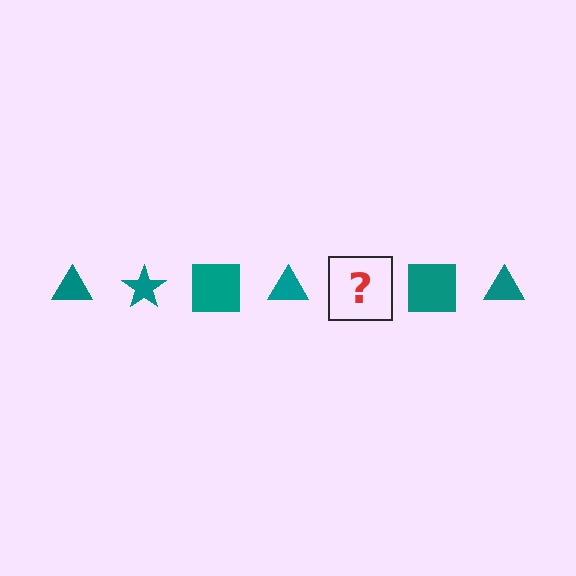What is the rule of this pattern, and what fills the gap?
The rule is that the pattern cycles through triangle, star, square shapes in teal. The gap should be filled with a teal star.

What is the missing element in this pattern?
The missing element is a teal star.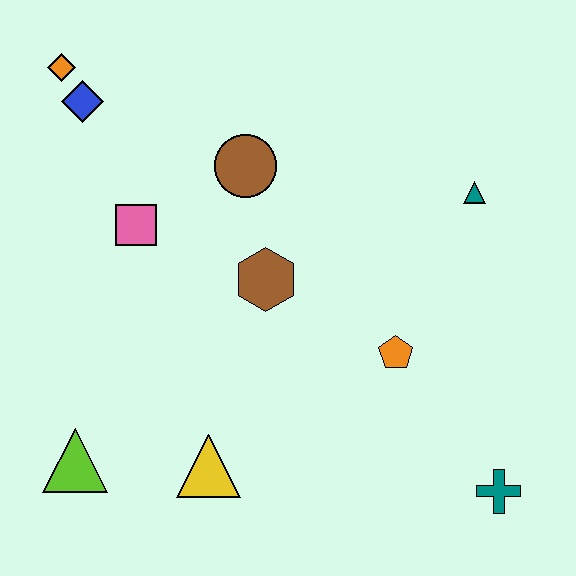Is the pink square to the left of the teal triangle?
Yes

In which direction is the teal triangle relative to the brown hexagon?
The teal triangle is to the right of the brown hexagon.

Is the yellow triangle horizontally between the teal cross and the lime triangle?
Yes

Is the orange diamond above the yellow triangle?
Yes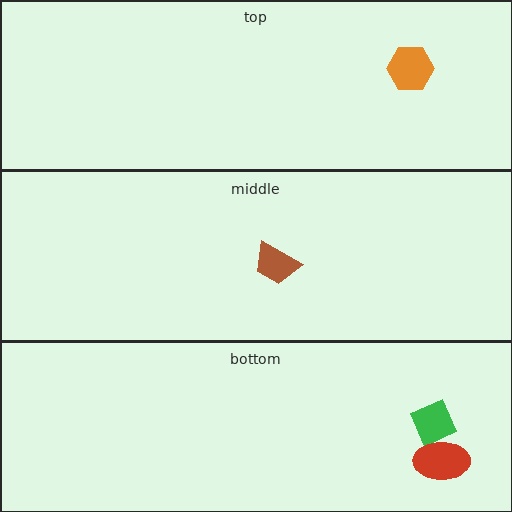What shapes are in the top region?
The orange hexagon.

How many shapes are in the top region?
1.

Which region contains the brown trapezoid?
The middle region.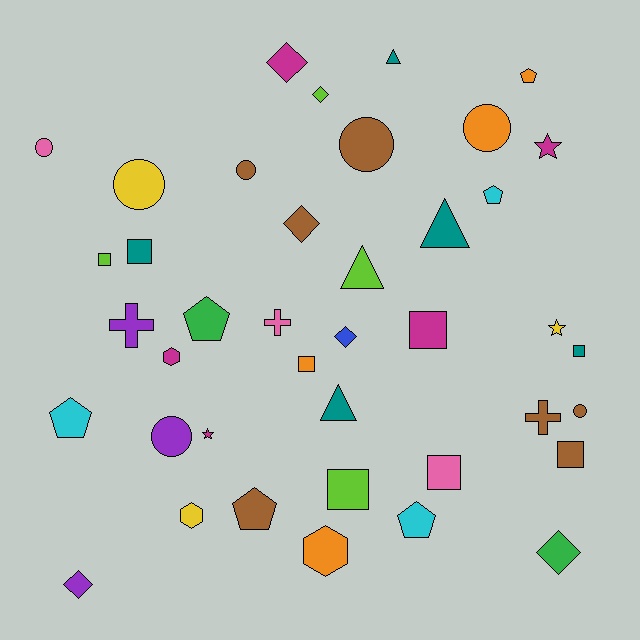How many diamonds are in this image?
There are 6 diamonds.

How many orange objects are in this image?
There are 4 orange objects.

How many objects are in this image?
There are 40 objects.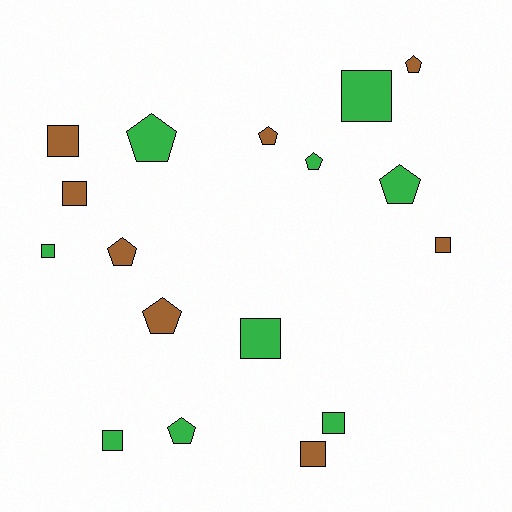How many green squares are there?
There are 5 green squares.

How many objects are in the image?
There are 17 objects.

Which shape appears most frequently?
Square, with 9 objects.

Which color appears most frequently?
Green, with 9 objects.